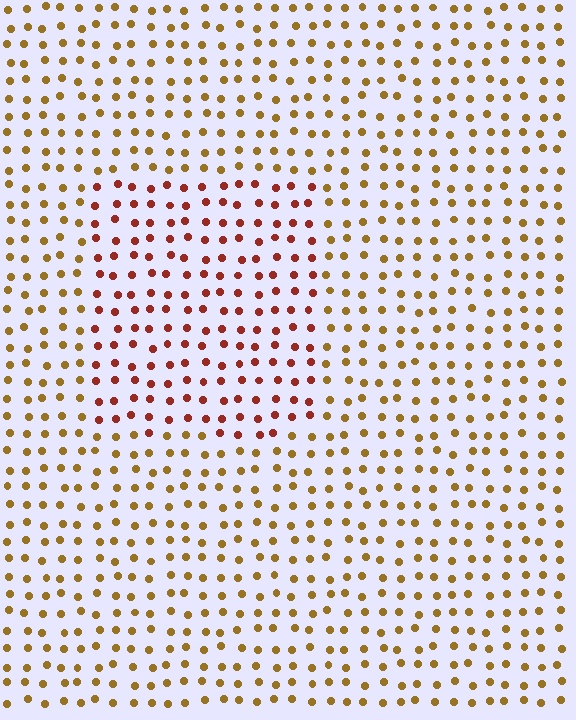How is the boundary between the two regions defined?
The boundary is defined purely by a slight shift in hue (about 38 degrees). Spacing, size, and orientation are identical on both sides.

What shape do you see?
I see a rectangle.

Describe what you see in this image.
The image is filled with small brown elements in a uniform arrangement. A rectangle-shaped region is visible where the elements are tinted to a slightly different hue, forming a subtle color boundary.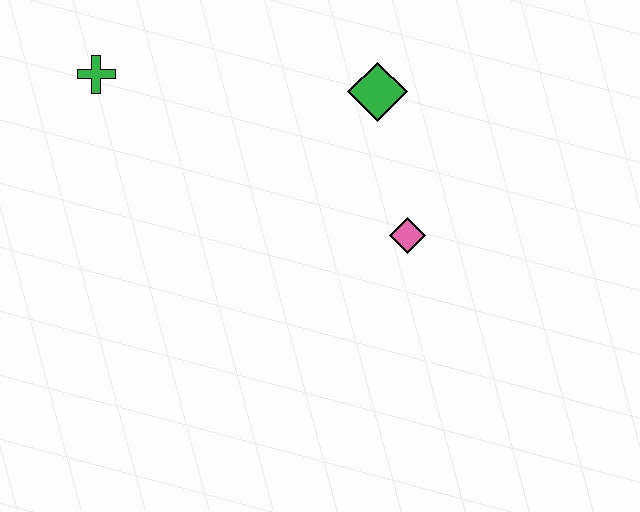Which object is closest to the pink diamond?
The green diamond is closest to the pink diamond.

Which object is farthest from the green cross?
The pink diamond is farthest from the green cross.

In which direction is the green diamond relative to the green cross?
The green diamond is to the right of the green cross.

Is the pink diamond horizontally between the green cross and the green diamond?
No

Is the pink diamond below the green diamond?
Yes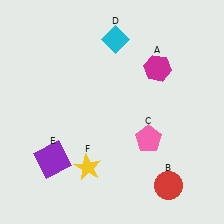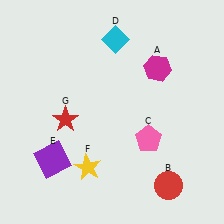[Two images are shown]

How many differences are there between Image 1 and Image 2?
There is 1 difference between the two images.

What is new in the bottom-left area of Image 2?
A red star (G) was added in the bottom-left area of Image 2.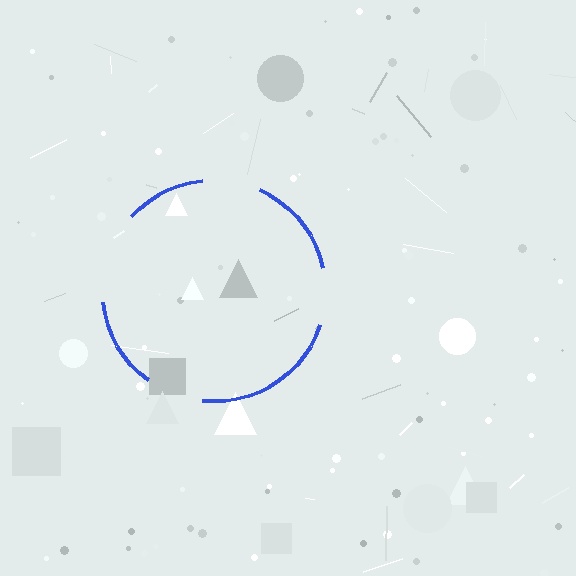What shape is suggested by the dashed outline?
The dashed outline suggests a circle.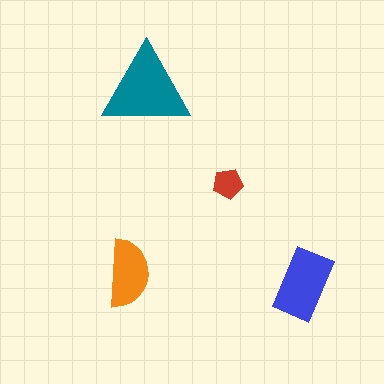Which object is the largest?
The teal triangle.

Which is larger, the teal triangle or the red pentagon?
The teal triangle.